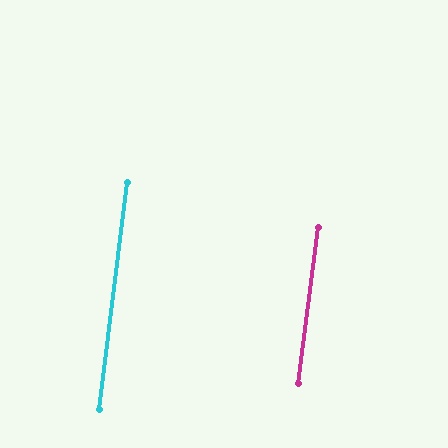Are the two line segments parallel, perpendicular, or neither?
Parallel — their directions differ by only 0.3°.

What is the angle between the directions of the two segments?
Approximately 0 degrees.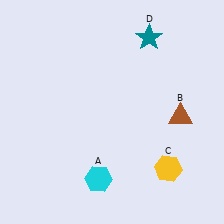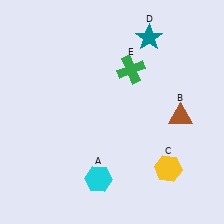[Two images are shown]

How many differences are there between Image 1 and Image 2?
There is 1 difference between the two images.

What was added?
A green cross (E) was added in Image 2.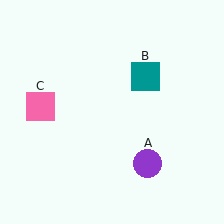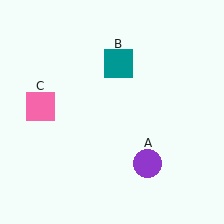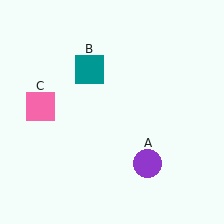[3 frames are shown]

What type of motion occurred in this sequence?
The teal square (object B) rotated counterclockwise around the center of the scene.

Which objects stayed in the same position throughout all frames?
Purple circle (object A) and pink square (object C) remained stationary.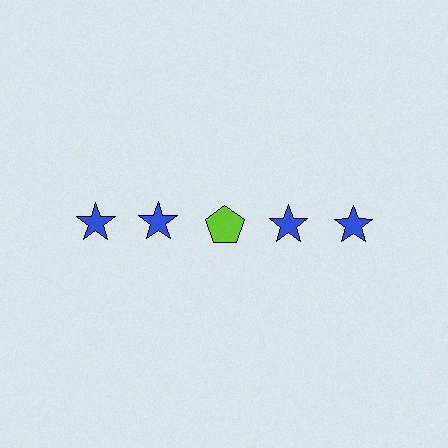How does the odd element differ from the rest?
It differs in both color (lime instead of blue) and shape (pentagon instead of star).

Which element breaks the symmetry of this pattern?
The lime pentagon in the top row, center column breaks the symmetry. All other shapes are blue stars.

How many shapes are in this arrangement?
There are 5 shapes arranged in a grid pattern.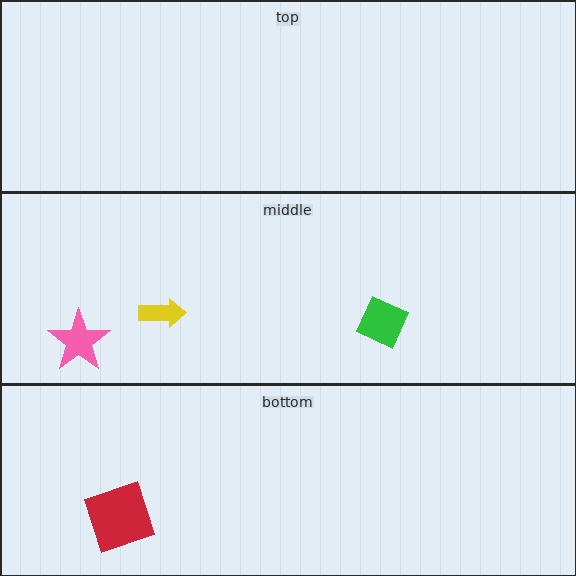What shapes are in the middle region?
The green diamond, the yellow arrow, the pink star.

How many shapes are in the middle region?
3.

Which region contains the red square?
The bottom region.